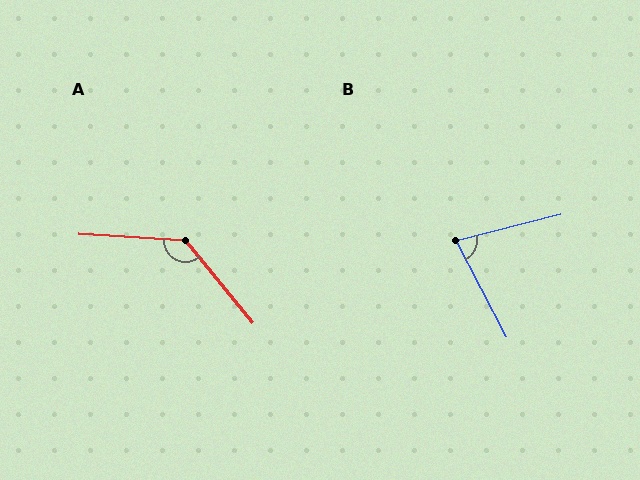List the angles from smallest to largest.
B (76°), A (133°).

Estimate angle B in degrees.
Approximately 76 degrees.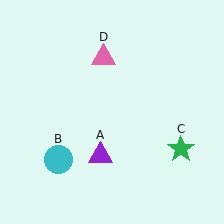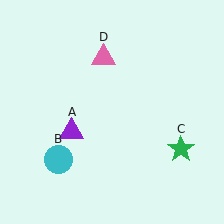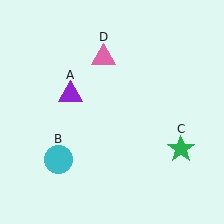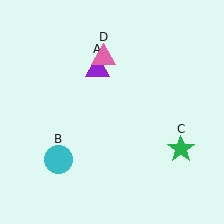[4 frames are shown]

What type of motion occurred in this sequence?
The purple triangle (object A) rotated clockwise around the center of the scene.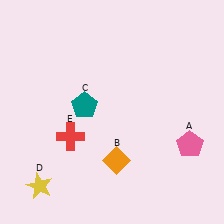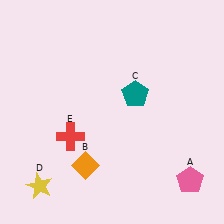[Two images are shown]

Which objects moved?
The objects that moved are: the pink pentagon (A), the orange diamond (B), the teal pentagon (C).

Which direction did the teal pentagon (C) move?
The teal pentagon (C) moved right.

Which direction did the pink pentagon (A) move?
The pink pentagon (A) moved down.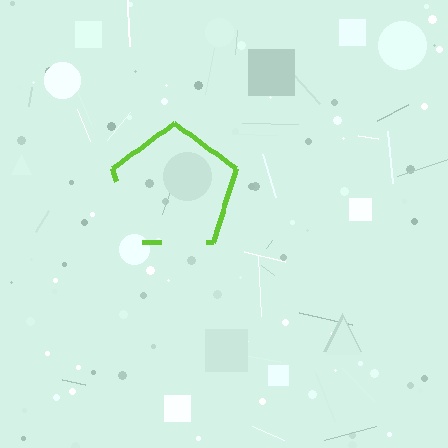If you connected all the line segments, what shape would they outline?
They would outline a pentagon.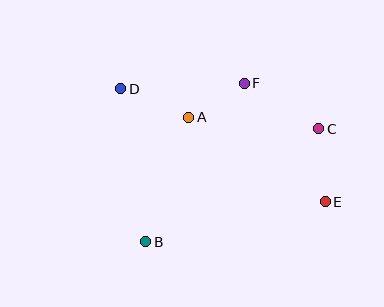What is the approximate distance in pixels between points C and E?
The distance between C and E is approximately 73 pixels.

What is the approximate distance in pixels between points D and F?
The distance between D and F is approximately 124 pixels.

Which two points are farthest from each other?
Points D and E are farthest from each other.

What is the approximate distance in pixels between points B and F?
The distance between B and F is approximately 187 pixels.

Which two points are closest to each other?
Points A and F are closest to each other.